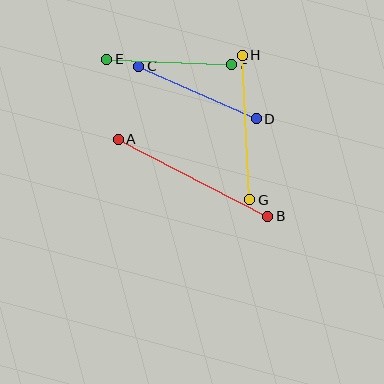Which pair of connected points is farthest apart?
Points A and B are farthest apart.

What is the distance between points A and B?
The distance is approximately 168 pixels.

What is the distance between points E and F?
The distance is approximately 125 pixels.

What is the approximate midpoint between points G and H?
The midpoint is at approximately (246, 128) pixels.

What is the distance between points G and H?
The distance is approximately 145 pixels.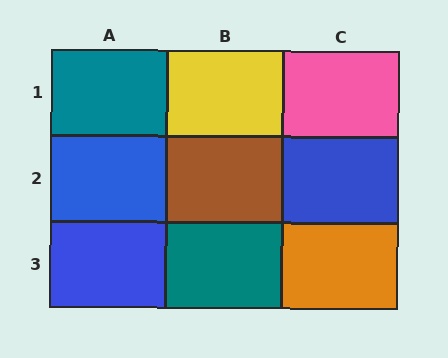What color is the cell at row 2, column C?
Blue.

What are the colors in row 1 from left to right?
Teal, yellow, pink.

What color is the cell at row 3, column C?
Orange.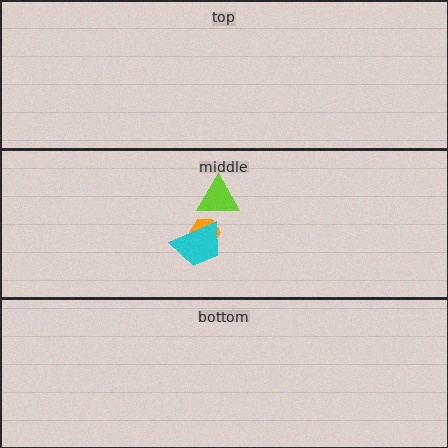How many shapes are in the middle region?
3.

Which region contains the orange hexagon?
The middle region.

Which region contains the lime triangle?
The middle region.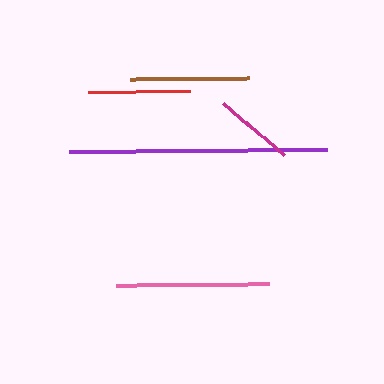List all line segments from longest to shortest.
From longest to shortest: purple, pink, brown, red, magenta.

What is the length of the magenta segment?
The magenta segment is approximately 80 pixels long.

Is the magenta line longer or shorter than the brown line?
The brown line is longer than the magenta line.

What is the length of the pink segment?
The pink segment is approximately 153 pixels long.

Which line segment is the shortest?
The magenta line is the shortest at approximately 80 pixels.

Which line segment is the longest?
The purple line is the longest at approximately 258 pixels.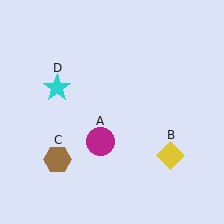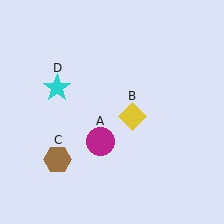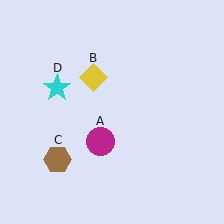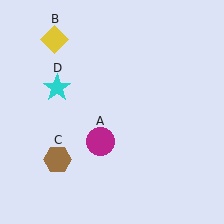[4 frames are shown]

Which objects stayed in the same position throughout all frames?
Magenta circle (object A) and brown hexagon (object C) and cyan star (object D) remained stationary.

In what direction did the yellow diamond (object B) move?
The yellow diamond (object B) moved up and to the left.